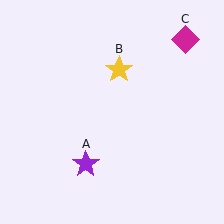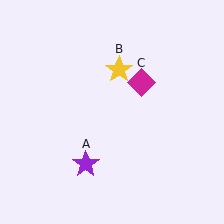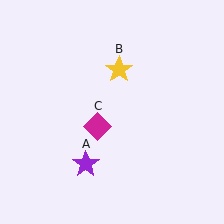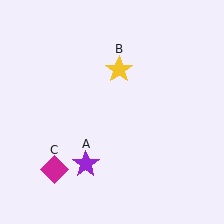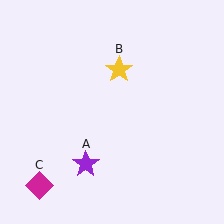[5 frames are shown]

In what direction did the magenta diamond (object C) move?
The magenta diamond (object C) moved down and to the left.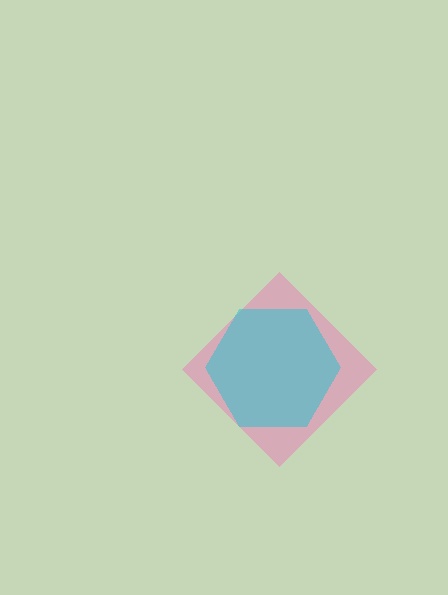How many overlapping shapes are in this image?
There are 2 overlapping shapes in the image.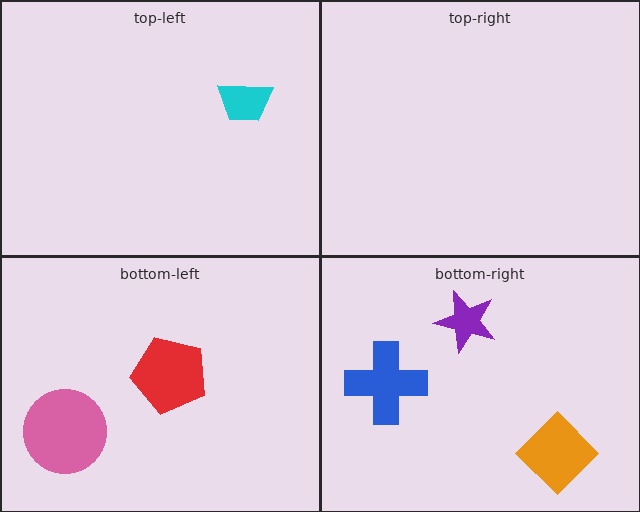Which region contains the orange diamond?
The bottom-right region.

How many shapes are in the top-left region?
1.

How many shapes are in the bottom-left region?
2.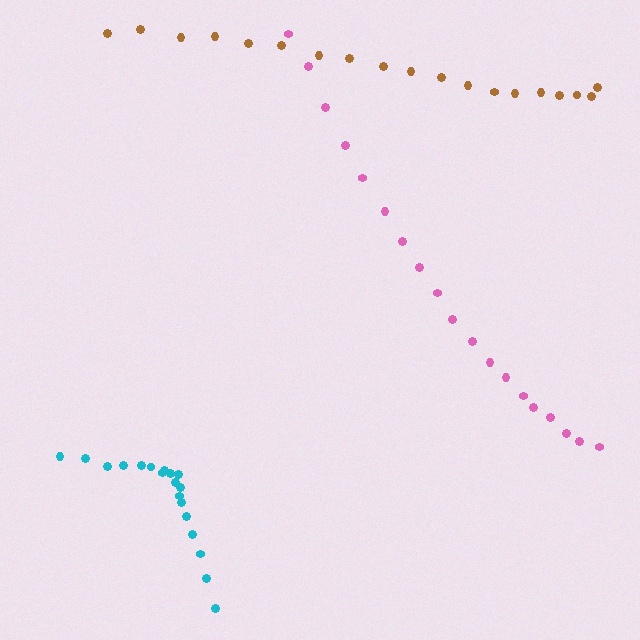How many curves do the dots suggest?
There are 3 distinct paths.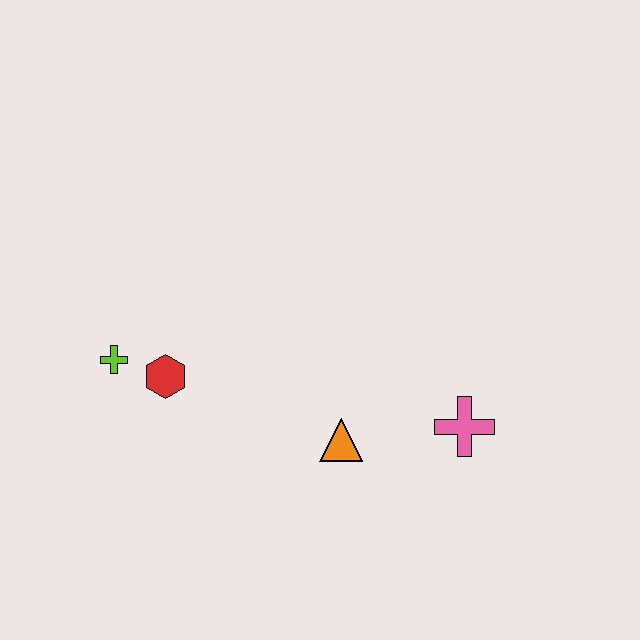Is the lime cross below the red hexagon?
No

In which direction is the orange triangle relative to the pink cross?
The orange triangle is to the left of the pink cross.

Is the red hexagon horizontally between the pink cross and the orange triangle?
No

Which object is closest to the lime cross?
The red hexagon is closest to the lime cross.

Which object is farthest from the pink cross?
The lime cross is farthest from the pink cross.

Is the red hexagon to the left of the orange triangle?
Yes